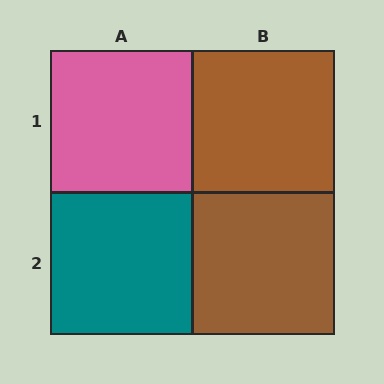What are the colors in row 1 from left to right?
Pink, brown.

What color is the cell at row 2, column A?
Teal.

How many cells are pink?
1 cell is pink.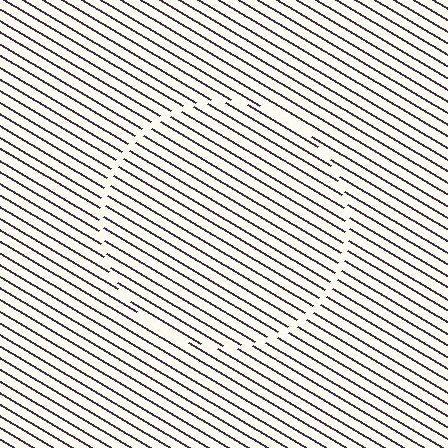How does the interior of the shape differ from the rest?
The interior of the shape contains the same grating, shifted by half a period — the contour is defined by the phase discontinuity where line-ends from the inner and outer gratings abut.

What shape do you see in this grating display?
An illusory circle. The interior of the shape contains the same grating, shifted by half a period — the contour is defined by the phase discontinuity where line-ends from the inner and outer gratings abut.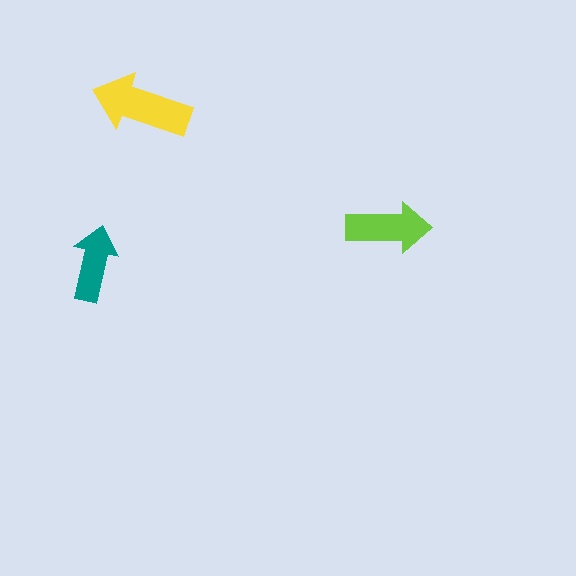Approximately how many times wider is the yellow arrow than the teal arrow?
About 1.5 times wider.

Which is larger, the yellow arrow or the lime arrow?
The yellow one.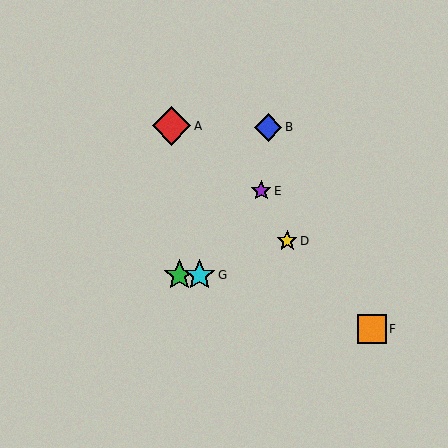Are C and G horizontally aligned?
Yes, both are at y≈275.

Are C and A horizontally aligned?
No, C is at y≈275 and A is at y≈126.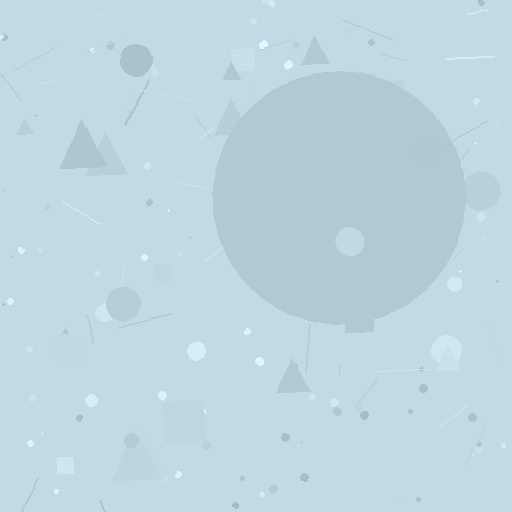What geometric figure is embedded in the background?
A circle is embedded in the background.